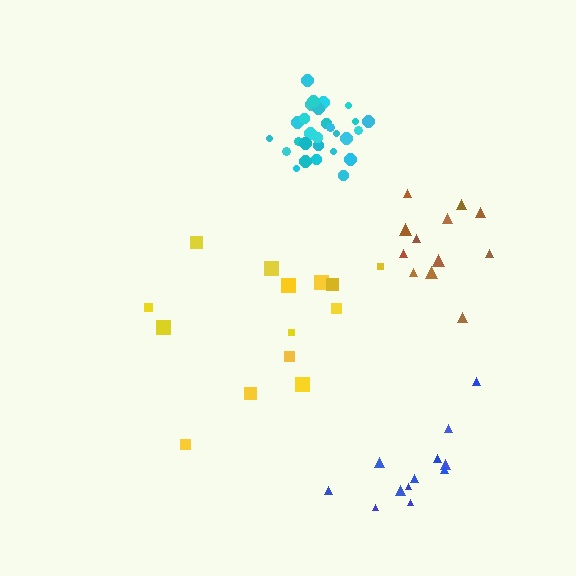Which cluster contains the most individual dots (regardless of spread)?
Cyan (28).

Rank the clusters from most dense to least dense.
cyan, blue, brown, yellow.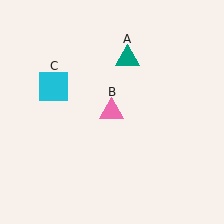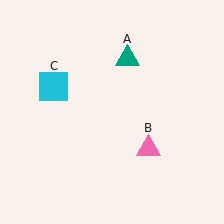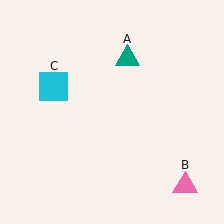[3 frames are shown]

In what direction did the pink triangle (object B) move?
The pink triangle (object B) moved down and to the right.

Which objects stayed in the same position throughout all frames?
Teal triangle (object A) and cyan square (object C) remained stationary.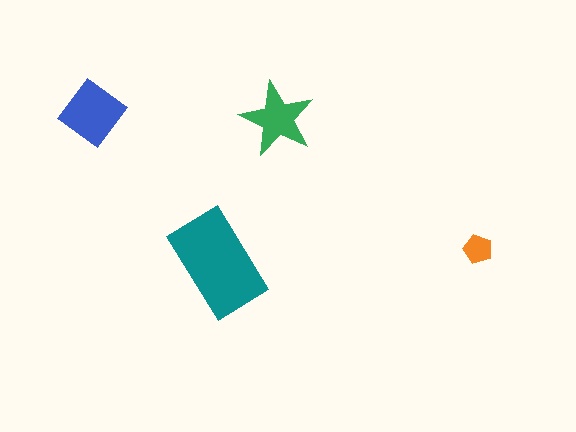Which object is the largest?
The teal rectangle.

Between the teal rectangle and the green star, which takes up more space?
The teal rectangle.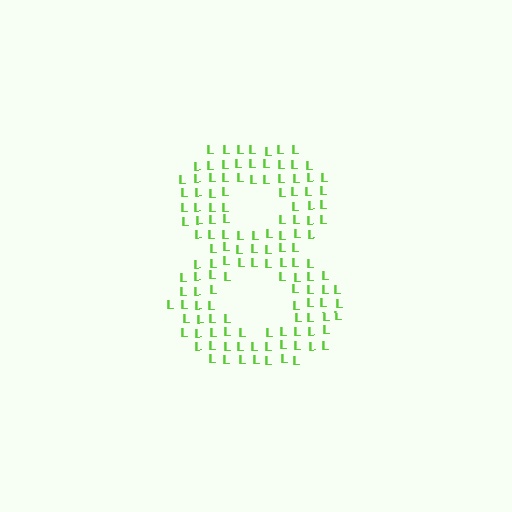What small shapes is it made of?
It is made of small letter L's.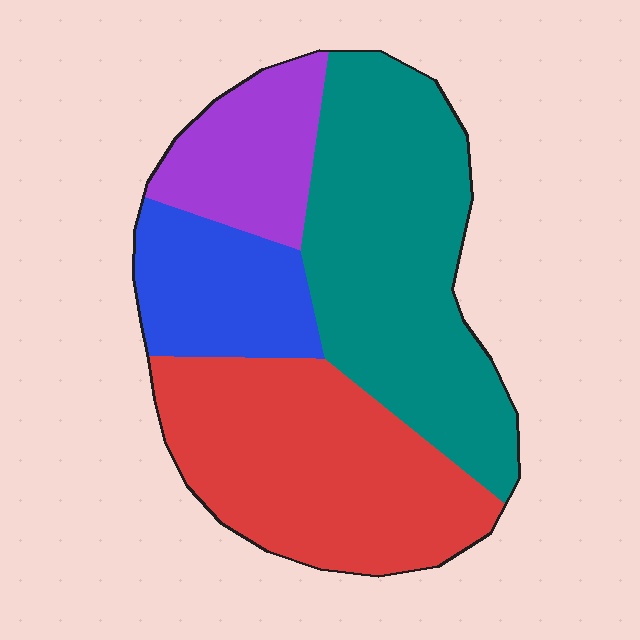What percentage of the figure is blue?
Blue takes up about one sixth (1/6) of the figure.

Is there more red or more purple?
Red.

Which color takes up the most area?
Teal, at roughly 40%.